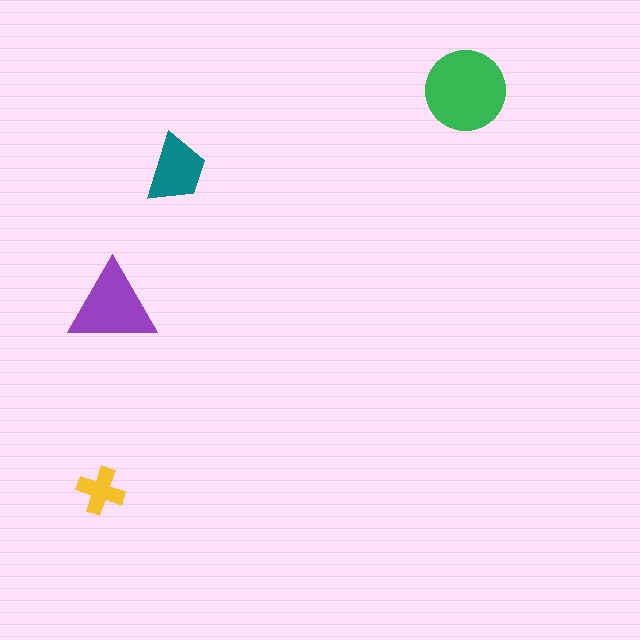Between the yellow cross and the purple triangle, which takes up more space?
The purple triangle.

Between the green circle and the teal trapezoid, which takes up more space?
The green circle.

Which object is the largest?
The green circle.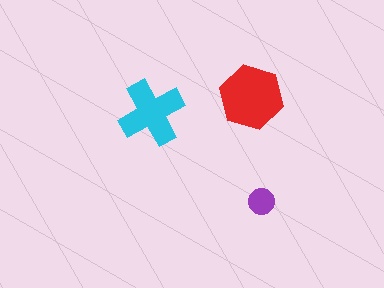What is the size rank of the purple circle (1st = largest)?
3rd.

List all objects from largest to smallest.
The red hexagon, the cyan cross, the purple circle.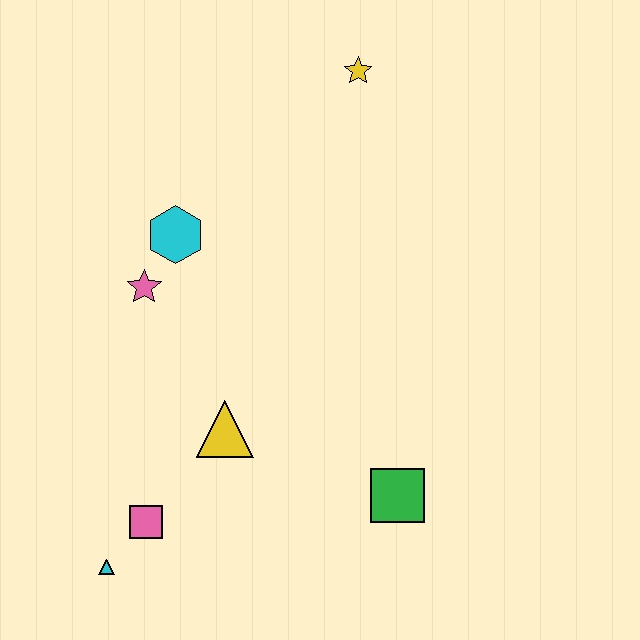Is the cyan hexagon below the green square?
No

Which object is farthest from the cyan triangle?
The yellow star is farthest from the cyan triangle.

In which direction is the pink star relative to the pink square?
The pink star is above the pink square.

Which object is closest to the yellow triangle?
The pink square is closest to the yellow triangle.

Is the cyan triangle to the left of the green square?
Yes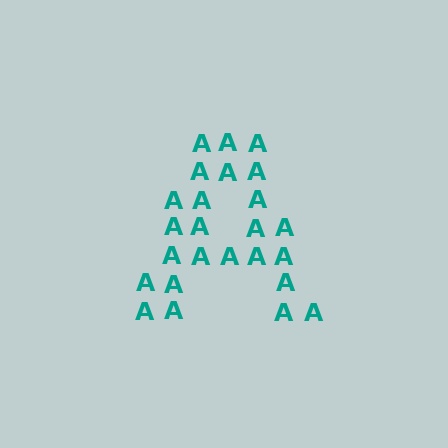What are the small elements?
The small elements are letter A's.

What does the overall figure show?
The overall figure shows the letter A.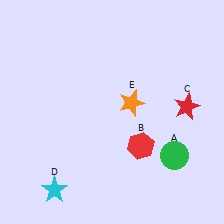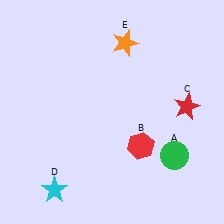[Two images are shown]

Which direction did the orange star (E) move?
The orange star (E) moved up.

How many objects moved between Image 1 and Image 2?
1 object moved between the two images.